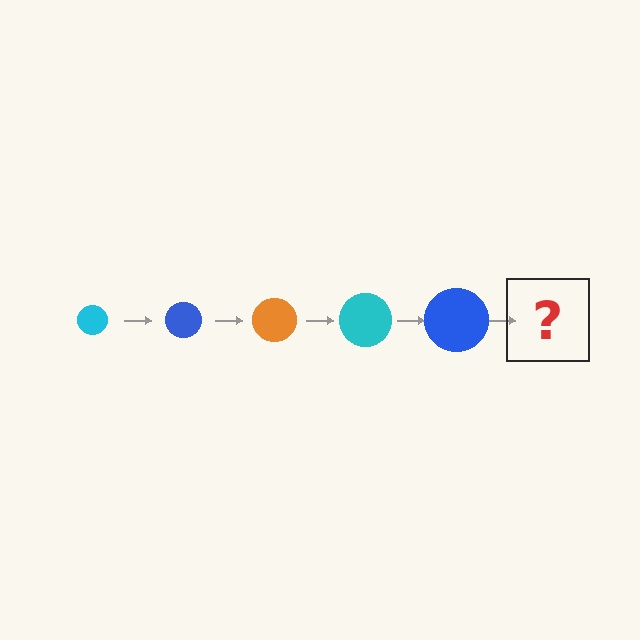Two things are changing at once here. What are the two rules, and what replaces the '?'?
The two rules are that the circle grows larger each step and the color cycles through cyan, blue, and orange. The '?' should be an orange circle, larger than the previous one.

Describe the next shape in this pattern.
It should be an orange circle, larger than the previous one.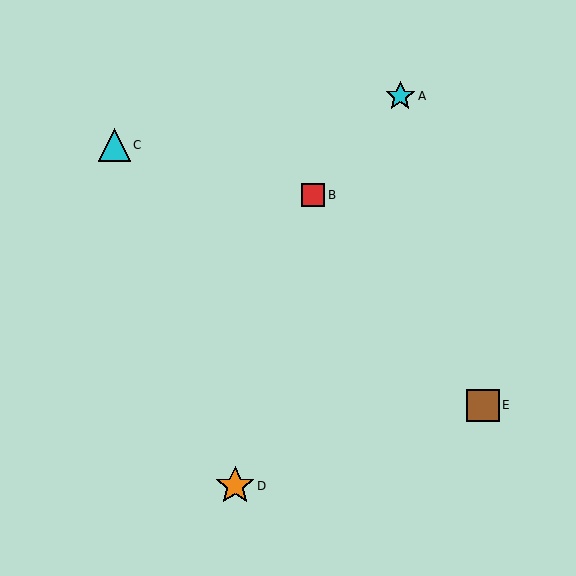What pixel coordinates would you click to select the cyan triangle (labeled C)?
Click at (114, 145) to select the cyan triangle C.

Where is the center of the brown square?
The center of the brown square is at (483, 405).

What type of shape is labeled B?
Shape B is a red square.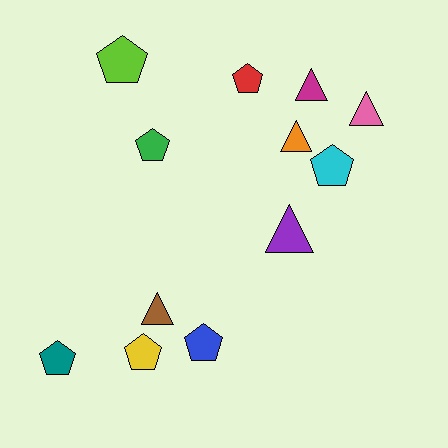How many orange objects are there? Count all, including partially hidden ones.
There is 1 orange object.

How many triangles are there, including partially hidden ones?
There are 5 triangles.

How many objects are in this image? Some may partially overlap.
There are 12 objects.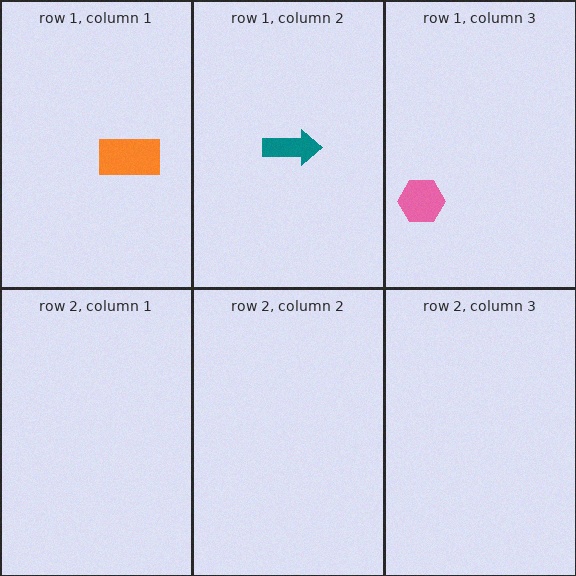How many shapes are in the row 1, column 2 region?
1.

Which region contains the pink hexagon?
The row 1, column 3 region.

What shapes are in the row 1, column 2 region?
The teal arrow.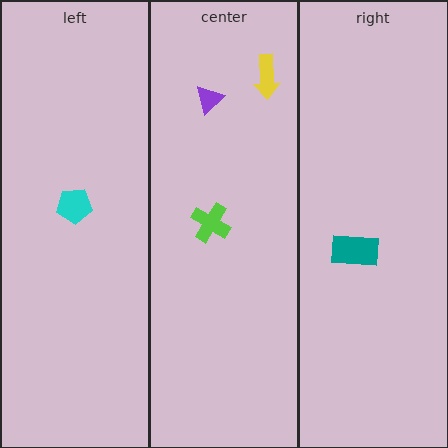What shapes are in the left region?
The cyan pentagon.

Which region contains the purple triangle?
The center region.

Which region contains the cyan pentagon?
The left region.